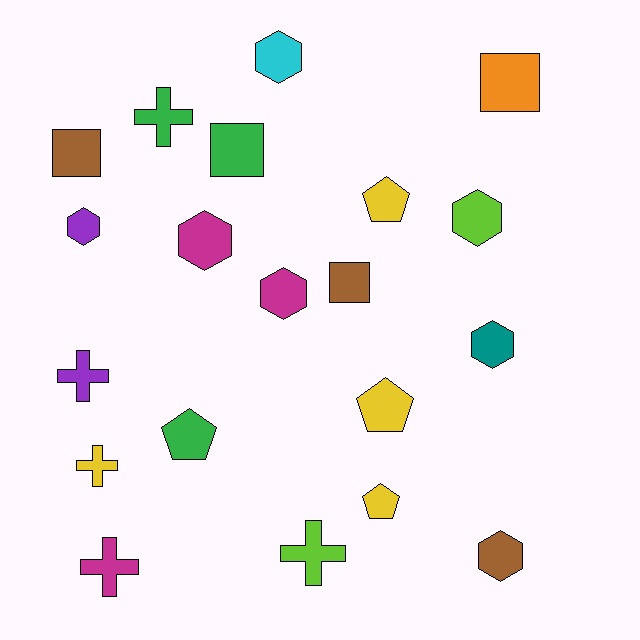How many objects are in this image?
There are 20 objects.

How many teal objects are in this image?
There is 1 teal object.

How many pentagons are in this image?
There are 4 pentagons.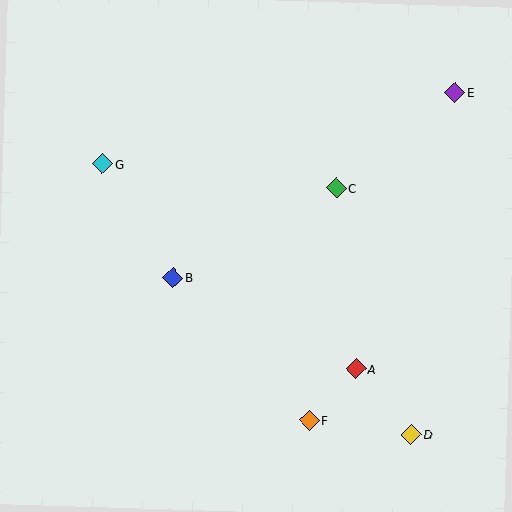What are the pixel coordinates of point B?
Point B is at (173, 277).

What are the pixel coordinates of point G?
Point G is at (103, 164).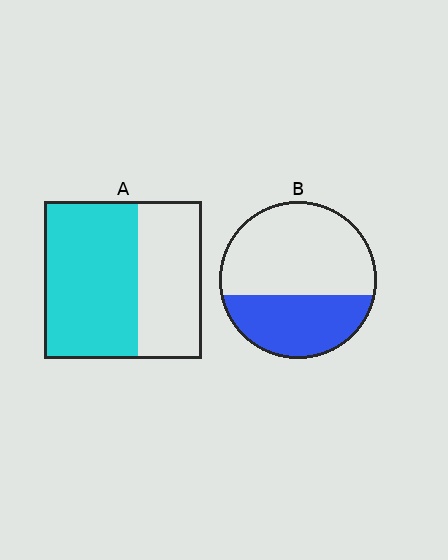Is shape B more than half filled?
No.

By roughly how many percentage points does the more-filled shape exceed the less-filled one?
By roughly 20 percentage points (A over B).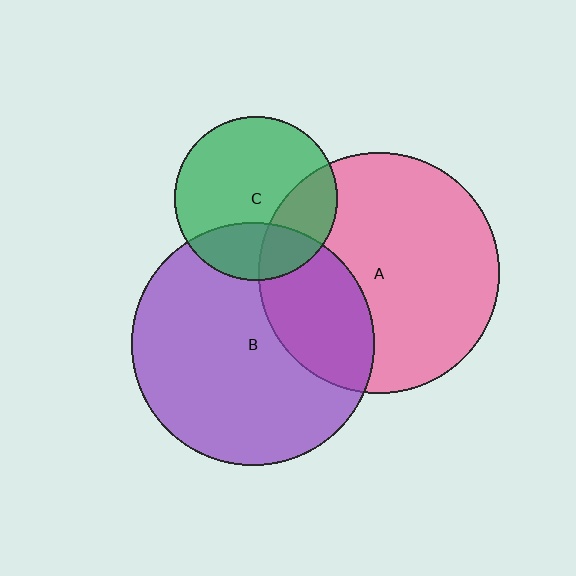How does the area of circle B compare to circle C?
Approximately 2.2 times.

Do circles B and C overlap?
Yes.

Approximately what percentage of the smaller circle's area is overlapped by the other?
Approximately 25%.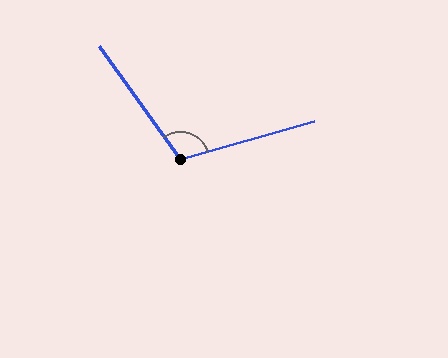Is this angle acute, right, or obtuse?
It is obtuse.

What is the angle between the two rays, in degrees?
Approximately 109 degrees.